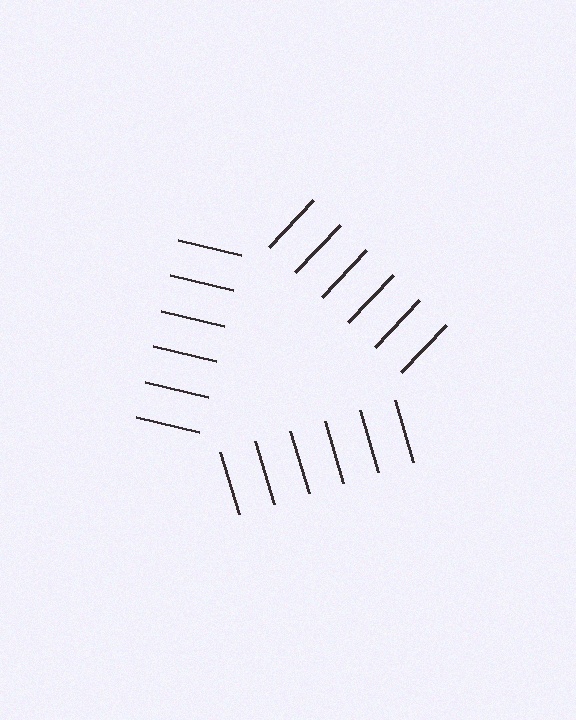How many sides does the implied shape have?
3 sides — the line-ends trace a triangle.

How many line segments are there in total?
18 — 6 along each of the 3 edges.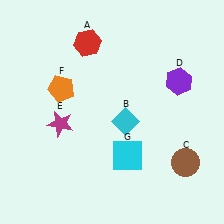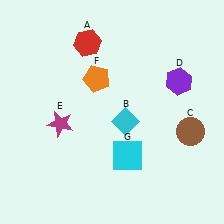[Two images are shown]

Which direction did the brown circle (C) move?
The brown circle (C) moved up.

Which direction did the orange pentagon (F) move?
The orange pentagon (F) moved right.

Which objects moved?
The objects that moved are: the brown circle (C), the orange pentagon (F).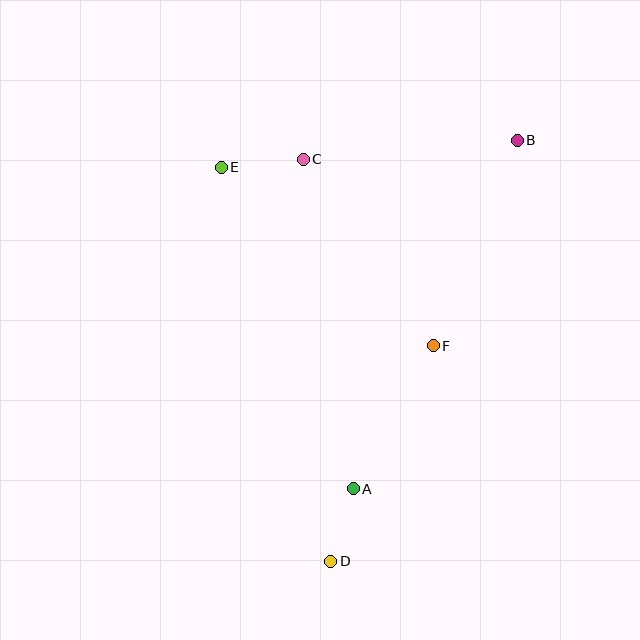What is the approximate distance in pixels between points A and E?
The distance between A and E is approximately 348 pixels.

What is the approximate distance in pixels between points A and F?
The distance between A and F is approximately 164 pixels.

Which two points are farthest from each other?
Points B and D are farthest from each other.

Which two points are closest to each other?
Points A and D are closest to each other.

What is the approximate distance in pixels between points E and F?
The distance between E and F is approximately 277 pixels.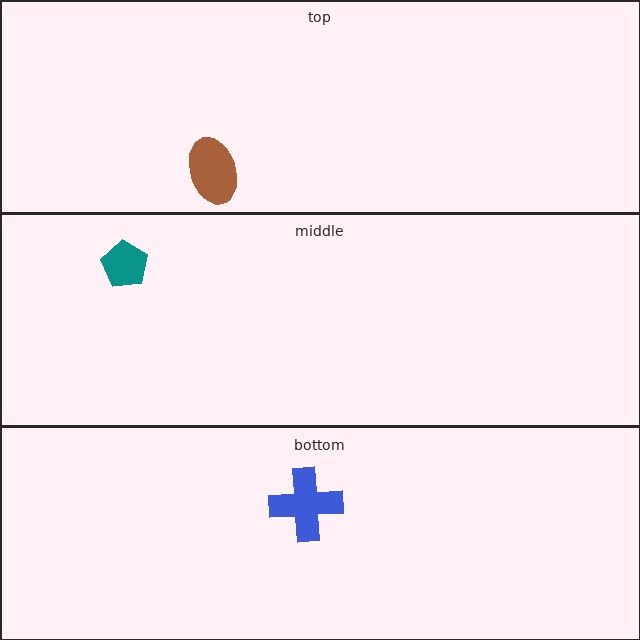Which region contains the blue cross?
The bottom region.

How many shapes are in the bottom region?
1.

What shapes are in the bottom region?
The blue cross.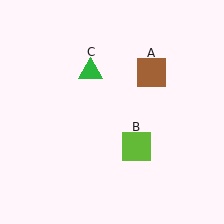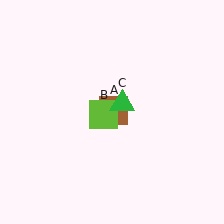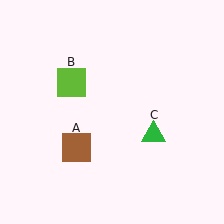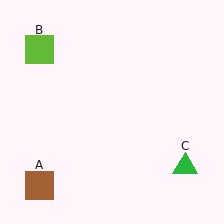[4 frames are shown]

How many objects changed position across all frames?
3 objects changed position: brown square (object A), lime square (object B), green triangle (object C).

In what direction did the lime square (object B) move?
The lime square (object B) moved up and to the left.